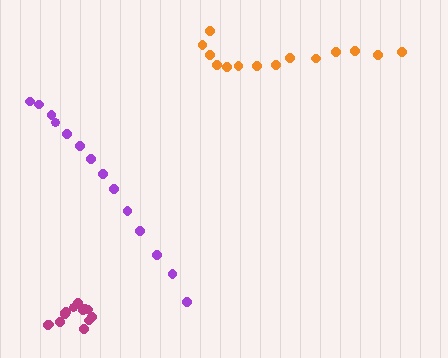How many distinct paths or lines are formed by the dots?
There are 3 distinct paths.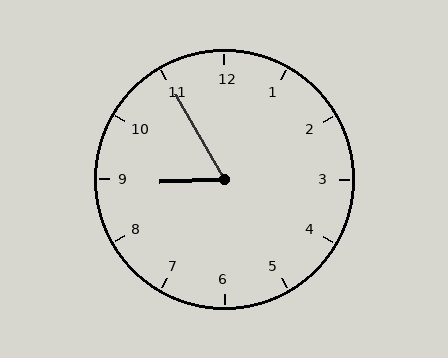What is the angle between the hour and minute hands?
Approximately 62 degrees.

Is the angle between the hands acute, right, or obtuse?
It is acute.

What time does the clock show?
8:55.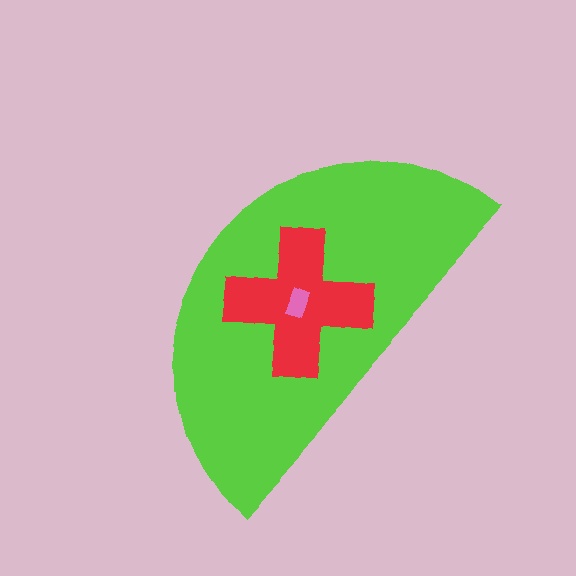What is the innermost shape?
The pink rectangle.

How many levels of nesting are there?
3.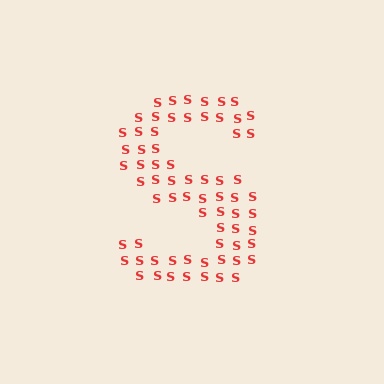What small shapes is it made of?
It is made of small letter S's.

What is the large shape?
The large shape is the letter S.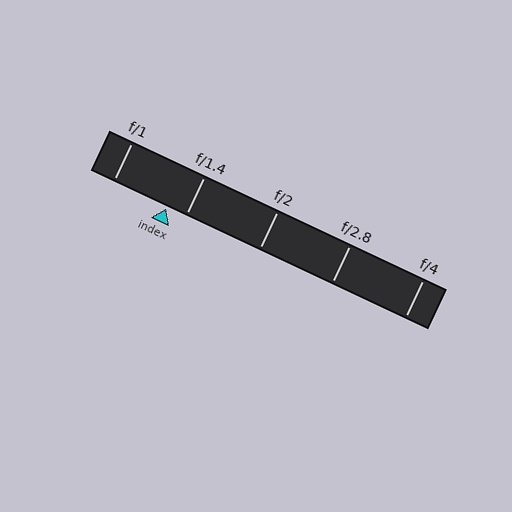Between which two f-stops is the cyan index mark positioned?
The index mark is between f/1 and f/1.4.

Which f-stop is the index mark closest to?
The index mark is closest to f/1.4.